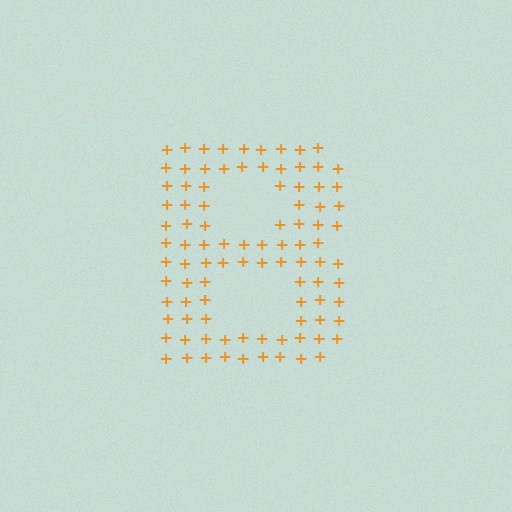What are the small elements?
The small elements are plus signs.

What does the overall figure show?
The overall figure shows the letter B.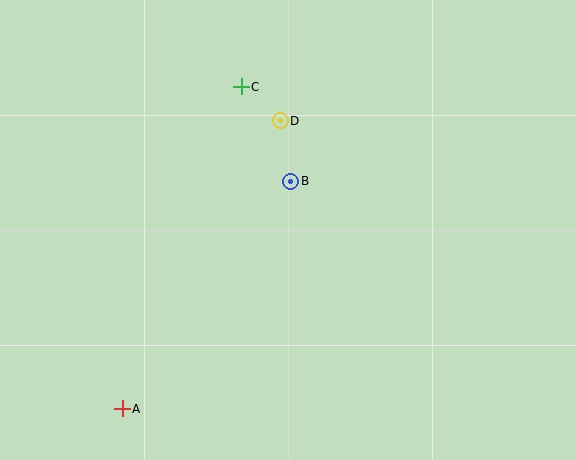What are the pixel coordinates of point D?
Point D is at (280, 121).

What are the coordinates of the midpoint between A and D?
The midpoint between A and D is at (201, 265).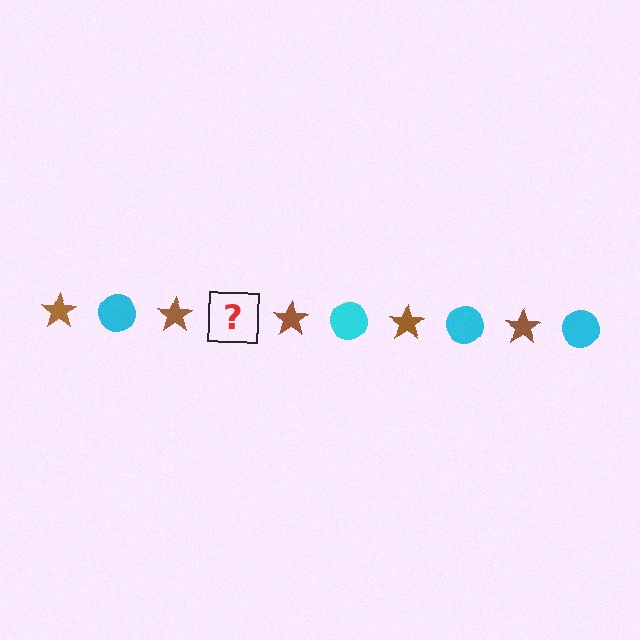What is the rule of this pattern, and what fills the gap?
The rule is that the pattern alternates between brown star and cyan circle. The gap should be filled with a cyan circle.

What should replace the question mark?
The question mark should be replaced with a cyan circle.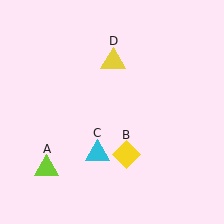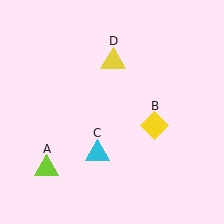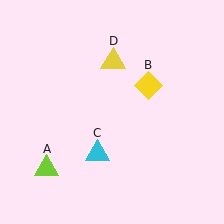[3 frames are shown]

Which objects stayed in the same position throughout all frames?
Lime triangle (object A) and cyan triangle (object C) and yellow triangle (object D) remained stationary.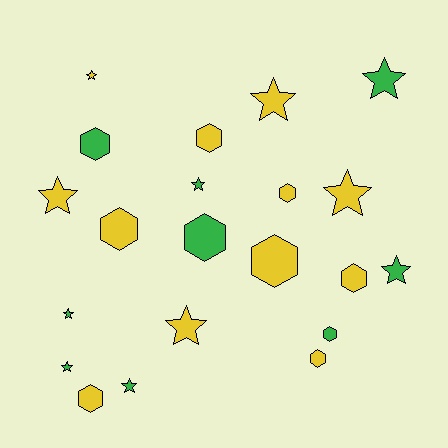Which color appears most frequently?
Yellow, with 12 objects.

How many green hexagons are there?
There are 3 green hexagons.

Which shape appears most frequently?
Star, with 11 objects.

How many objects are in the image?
There are 21 objects.